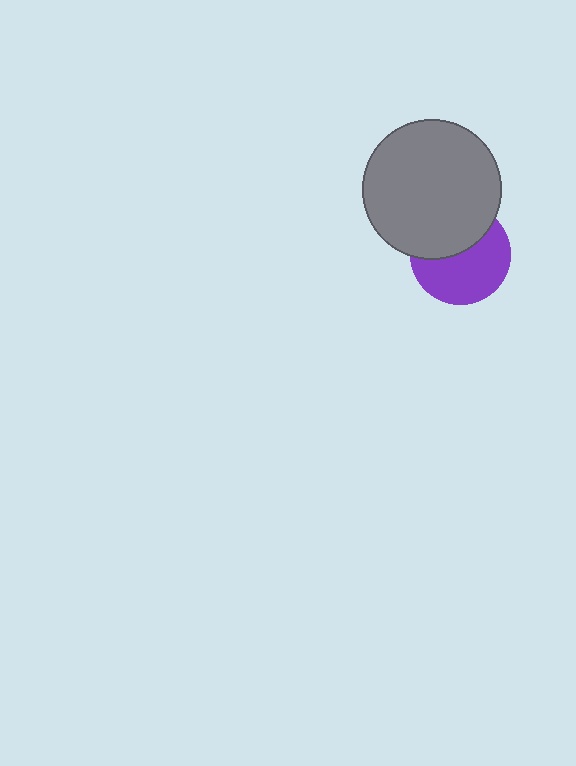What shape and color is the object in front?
The object in front is a gray circle.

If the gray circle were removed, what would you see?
You would see the complete purple circle.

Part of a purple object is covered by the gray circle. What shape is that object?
It is a circle.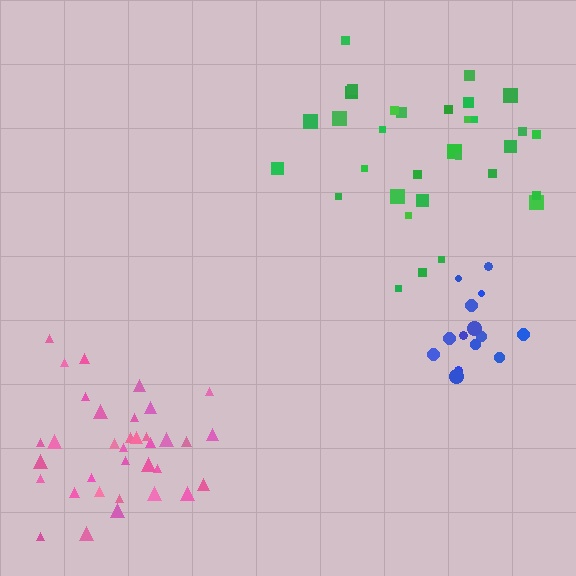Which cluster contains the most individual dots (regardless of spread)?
Pink (35).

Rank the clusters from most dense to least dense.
blue, pink, green.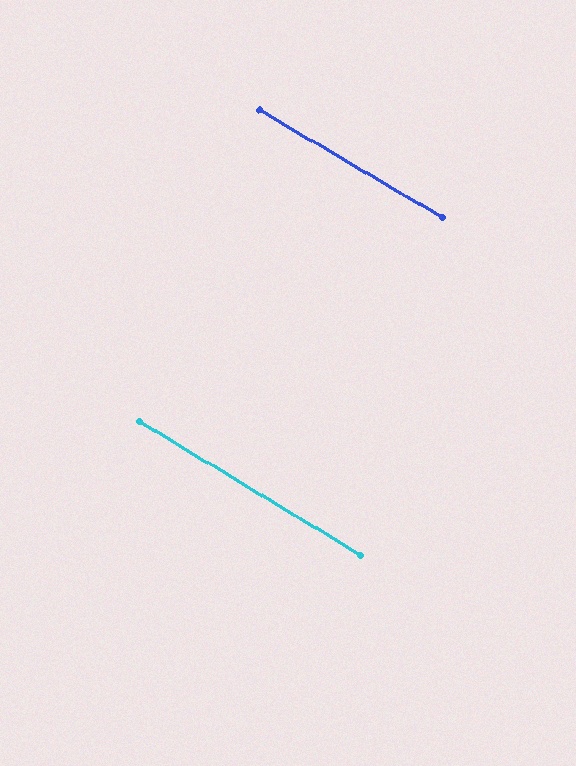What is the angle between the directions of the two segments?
Approximately 1 degree.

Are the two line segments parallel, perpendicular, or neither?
Parallel — their directions differ by only 0.6°.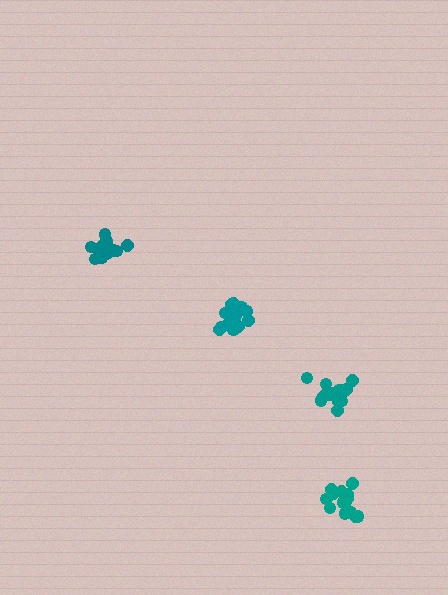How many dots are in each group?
Group 1: 15 dots, Group 2: 11 dots, Group 3: 17 dots, Group 4: 13 dots (56 total).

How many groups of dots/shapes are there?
There are 4 groups.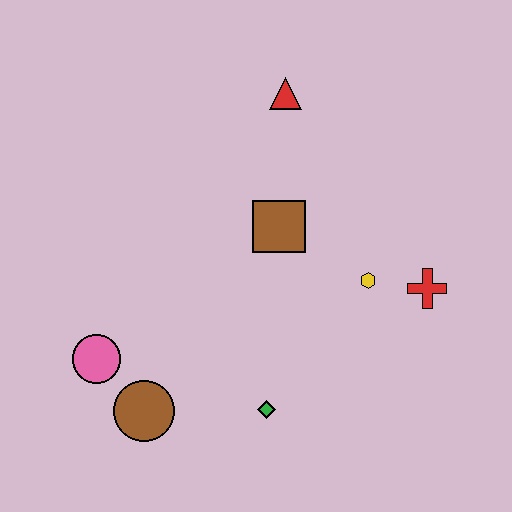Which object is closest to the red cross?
The yellow hexagon is closest to the red cross.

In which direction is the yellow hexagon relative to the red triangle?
The yellow hexagon is below the red triangle.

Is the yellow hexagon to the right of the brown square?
Yes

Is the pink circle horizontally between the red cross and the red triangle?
No